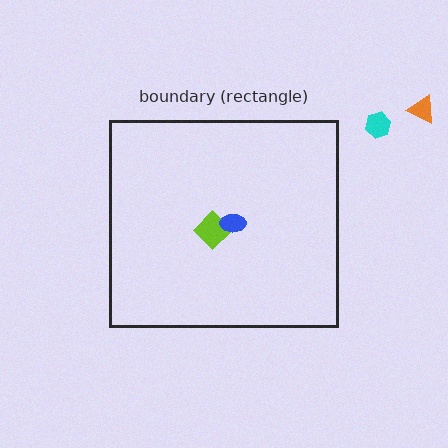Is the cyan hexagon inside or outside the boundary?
Outside.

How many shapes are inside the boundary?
2 inside, 2 outside.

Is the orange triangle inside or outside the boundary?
Outside.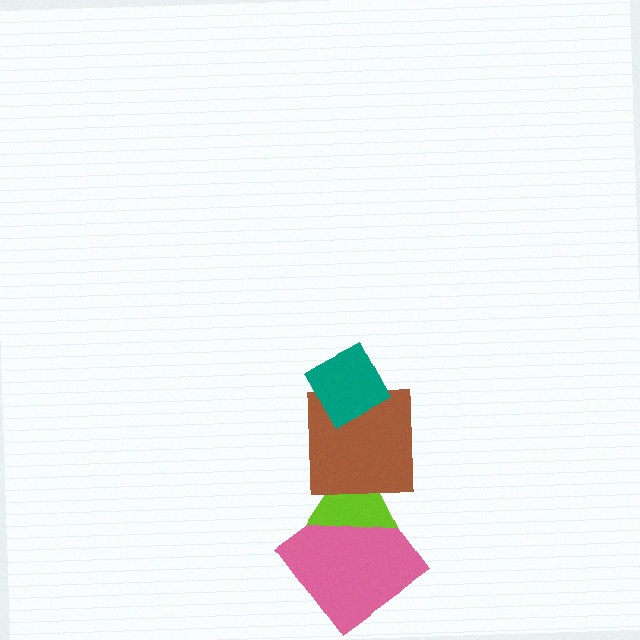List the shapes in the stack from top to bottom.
From top to bottom: the teal diamond, the brown square, the lime triangle, the pink diamond.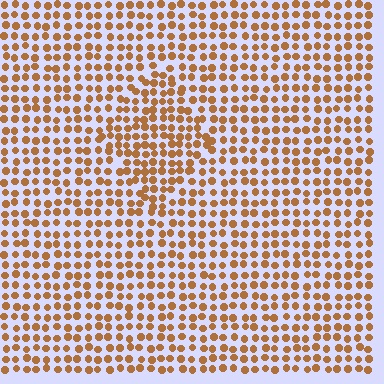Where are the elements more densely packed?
The elements are more densely packed inside the diamond boundary.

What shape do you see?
I see a diamond.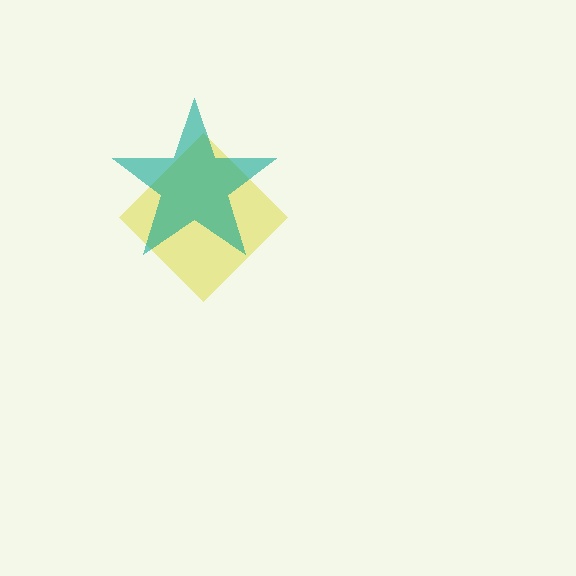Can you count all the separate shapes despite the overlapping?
Yes, there are 2 separate shapes.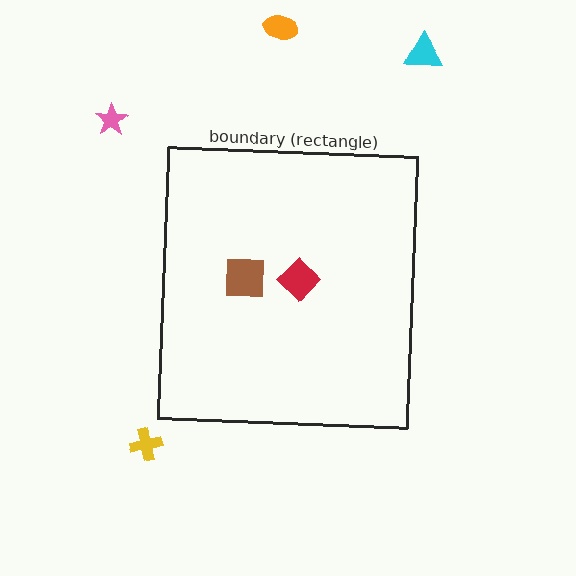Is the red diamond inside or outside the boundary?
Inside.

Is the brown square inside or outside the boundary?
Inside.